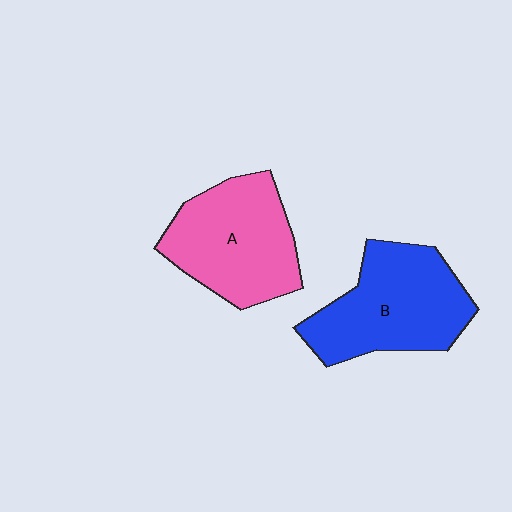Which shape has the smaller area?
Shape A (pink).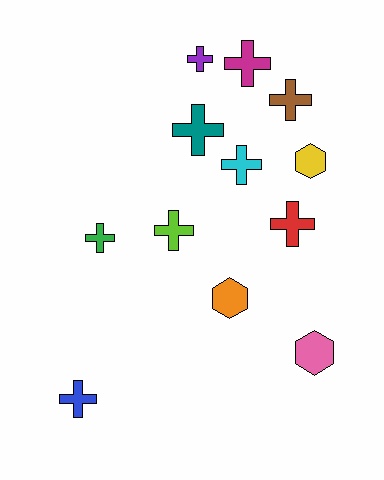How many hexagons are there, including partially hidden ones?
There are 3 hexagons.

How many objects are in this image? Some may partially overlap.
There are 12 objects.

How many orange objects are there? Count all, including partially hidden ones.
There is 1 orange object.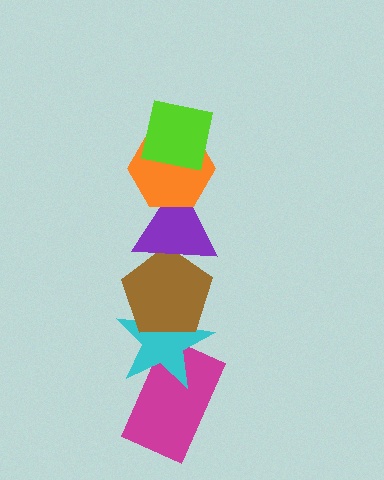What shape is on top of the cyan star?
The brown pentagon is on top of the cyan star.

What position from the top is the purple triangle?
The purple triangle is 3rd from the top.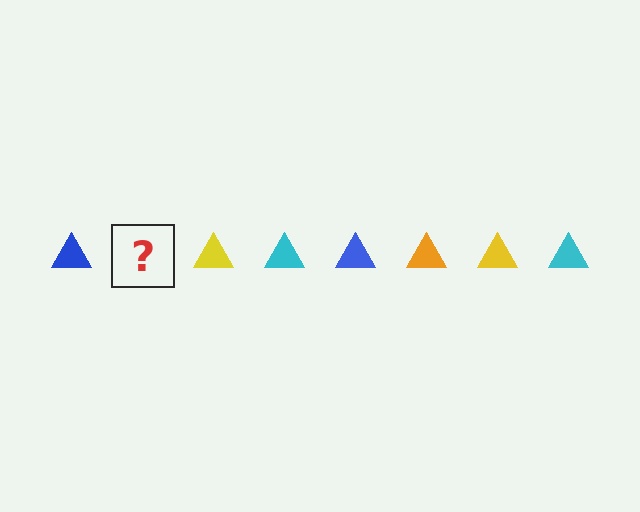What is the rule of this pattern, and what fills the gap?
The rule is that the pattern cycles through blue, orange, yellow, cyan triangles. The gap should be filled with an orange triangle.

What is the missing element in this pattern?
The missing element is an orange triangle.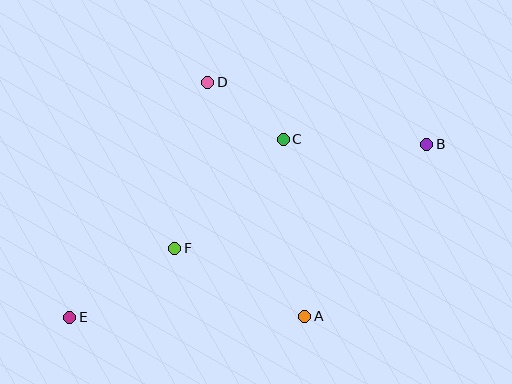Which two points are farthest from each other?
Points B and E are farthest from each other.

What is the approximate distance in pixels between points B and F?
The distance between B and F is approximately 273 pixels.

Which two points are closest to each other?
Points C and D are closest to each other.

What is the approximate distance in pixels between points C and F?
The distance between C and F is approximately 154 pixels.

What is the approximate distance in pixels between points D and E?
The distance between D and E is approximately 272 pixels.